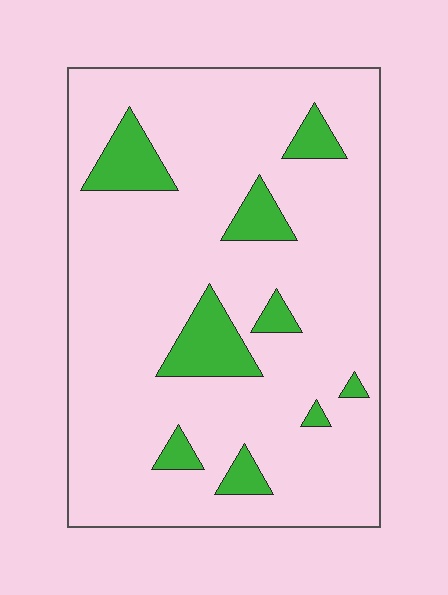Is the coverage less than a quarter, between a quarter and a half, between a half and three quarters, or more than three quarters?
Less than a quarter.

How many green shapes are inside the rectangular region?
9.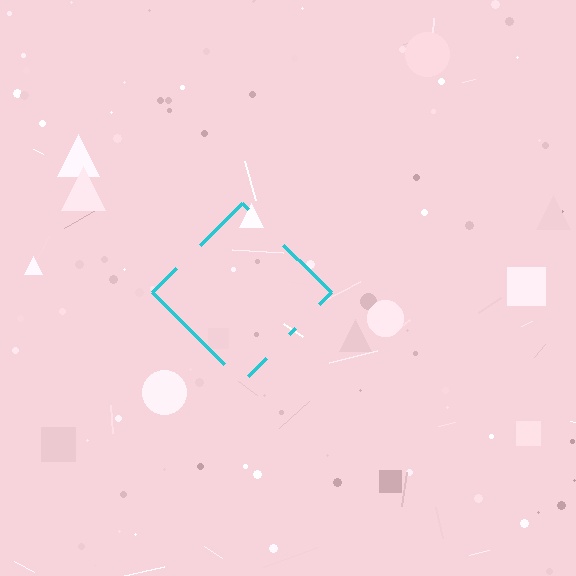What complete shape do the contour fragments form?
The contour fragments form a diamond.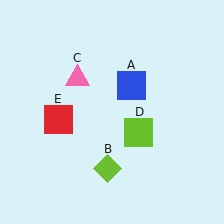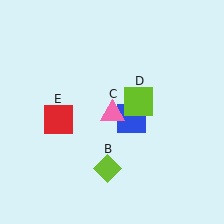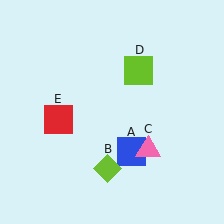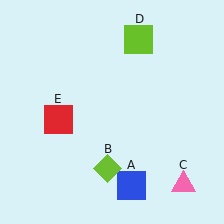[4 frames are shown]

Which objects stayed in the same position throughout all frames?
Lime diamond (object B) and red square (object E) remained stationary.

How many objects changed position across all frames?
3 objects changed position: blue square (object A), pink triangle (object C), lime square (object D).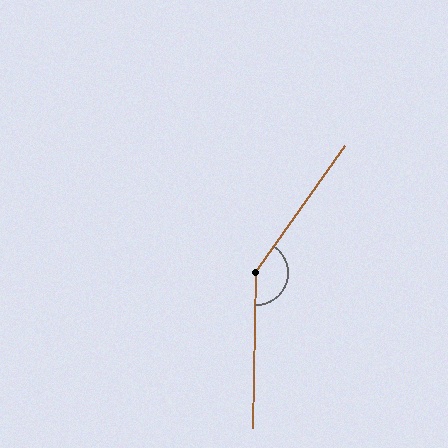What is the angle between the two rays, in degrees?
Approximately 146 degrees.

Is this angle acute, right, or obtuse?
It is obtuse.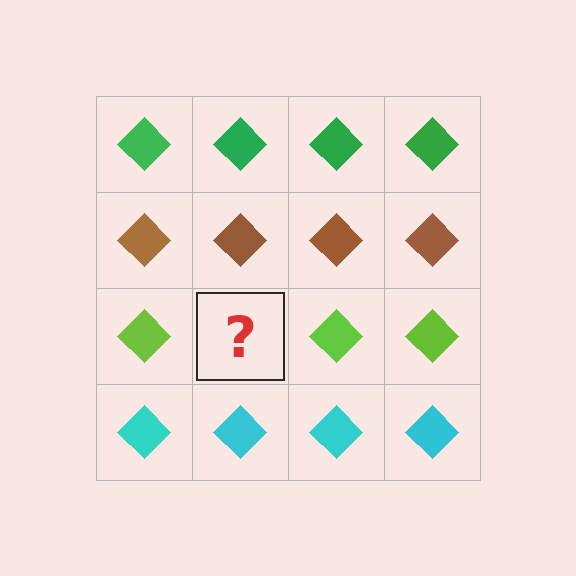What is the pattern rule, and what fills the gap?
The rule is that each row has a consistent color. The gap should be filled with a lime diamond.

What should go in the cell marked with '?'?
The missing cell should contain a lime diamond.